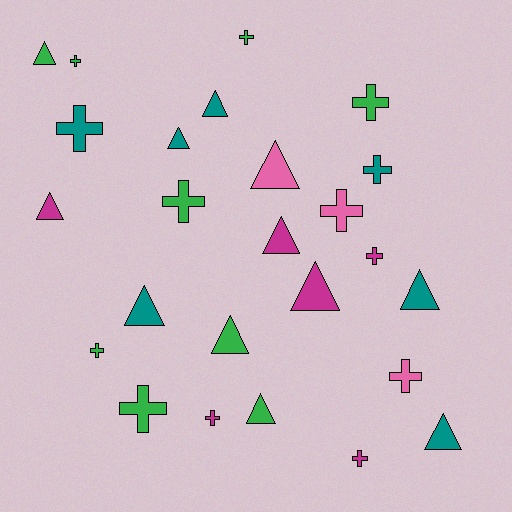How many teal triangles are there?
There are 5 teal triangles.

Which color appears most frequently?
Green, with 9 objects.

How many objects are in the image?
There are 25 objects.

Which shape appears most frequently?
Cross, with 13 objects.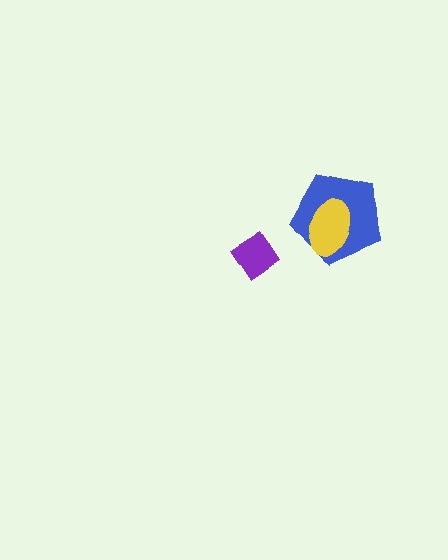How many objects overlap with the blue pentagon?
1 object overlaps with the blue pentagon.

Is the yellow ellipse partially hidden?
No, no other shape covers it.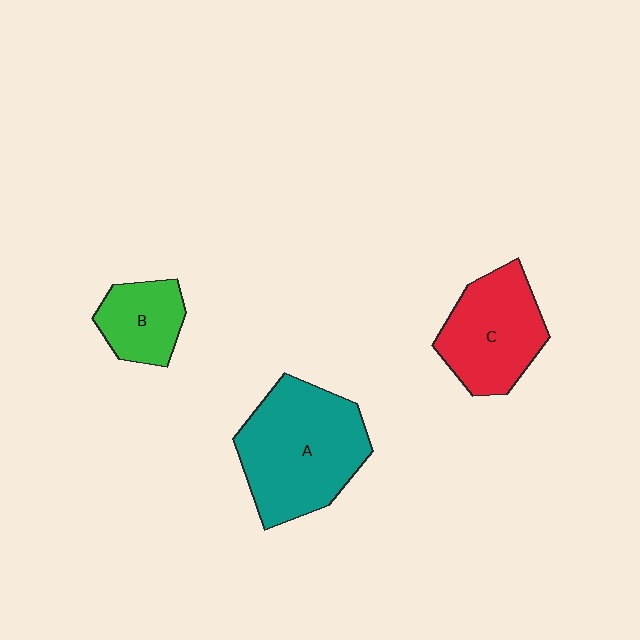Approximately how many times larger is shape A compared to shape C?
Approximately 1.4 times.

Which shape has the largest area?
Shape A (teal).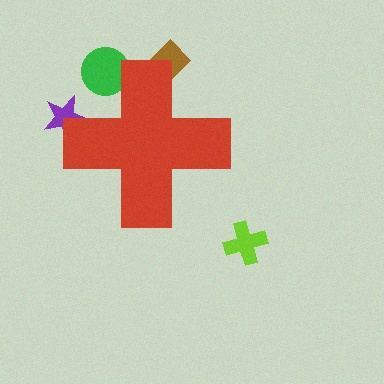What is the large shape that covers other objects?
A red cross.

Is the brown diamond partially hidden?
Yes, the brown diamond is partially hidden behind the red cross.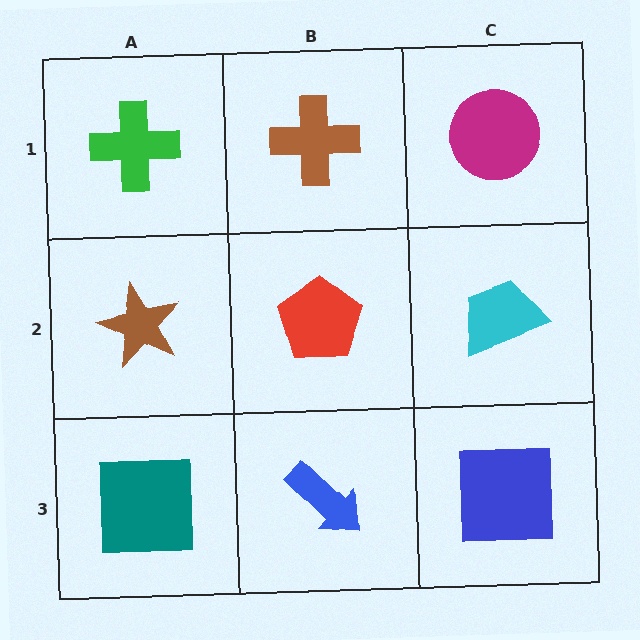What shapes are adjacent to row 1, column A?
A brown star (row 2, column A), a brown cross (row 1, column B).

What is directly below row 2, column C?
A blue square.